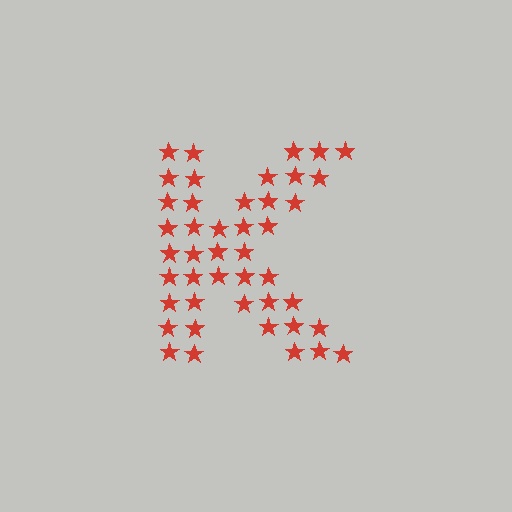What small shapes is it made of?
It is made of small stars.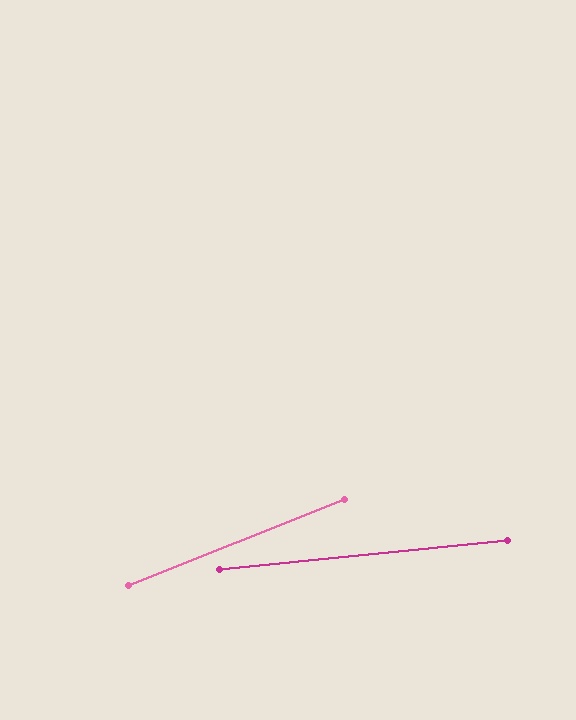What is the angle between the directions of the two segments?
Approximately 16 degrees.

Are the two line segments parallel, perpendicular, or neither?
Neither parallel nor perpendicular — they differ by about 16°.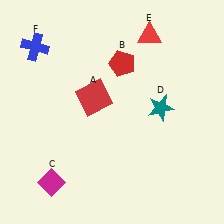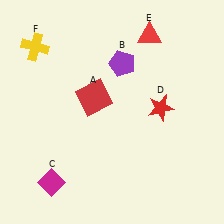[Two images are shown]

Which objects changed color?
B changed from red to purple. D changed from teal to red. F changed from blue to yellow.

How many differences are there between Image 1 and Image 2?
There are 3 differences between the two images.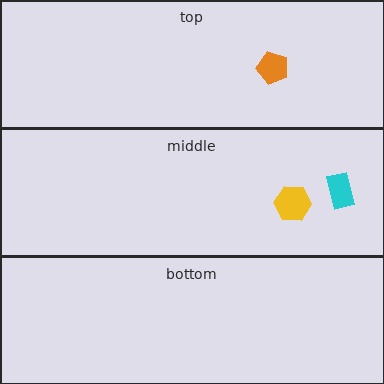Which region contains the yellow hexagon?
The middle region.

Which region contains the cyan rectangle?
The middle region.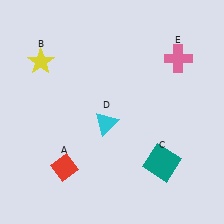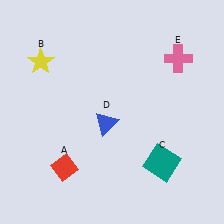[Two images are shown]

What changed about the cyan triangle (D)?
In Image 1, D is cyan. In Image 2, it changed to blue.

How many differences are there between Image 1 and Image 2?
There is 1 difference between the two images.